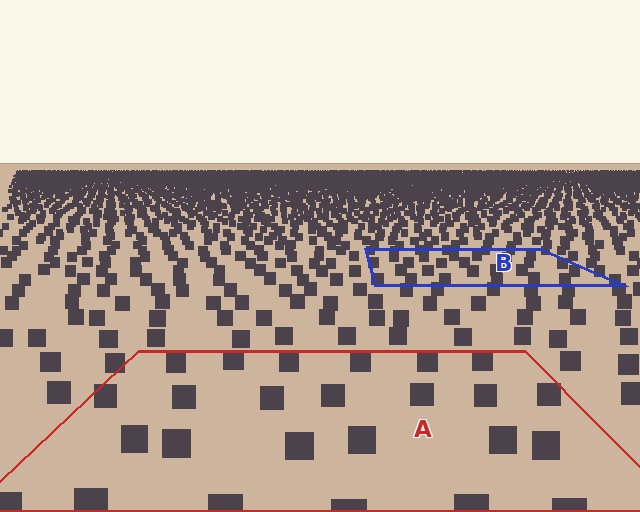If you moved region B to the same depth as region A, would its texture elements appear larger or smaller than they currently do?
They would appear larger. At a closer depth, the same texture elements are projected at a bigger on-screen size.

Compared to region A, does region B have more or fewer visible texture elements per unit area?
Region B has more texture elements per unit area — they are packed more densely because it is farther away.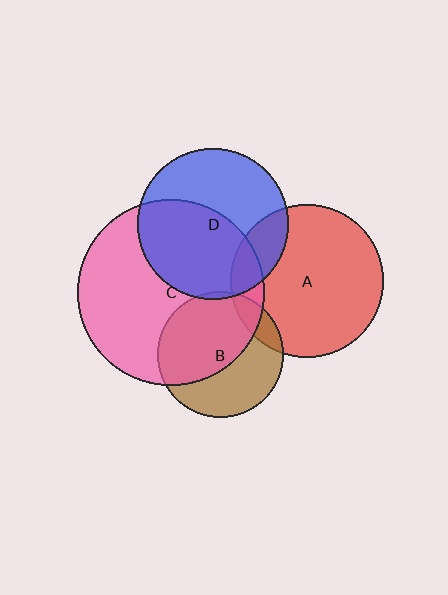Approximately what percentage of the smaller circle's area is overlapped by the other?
Approximately 10%.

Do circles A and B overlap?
Yes.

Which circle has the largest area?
Circle C (pink).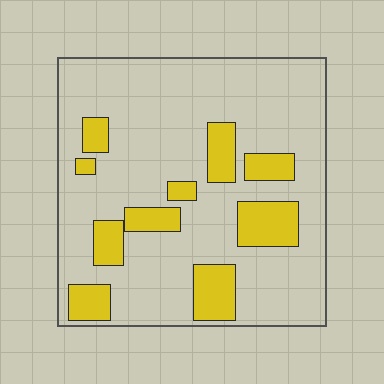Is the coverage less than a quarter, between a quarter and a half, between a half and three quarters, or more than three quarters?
Less than a quarter.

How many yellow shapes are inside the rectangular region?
10.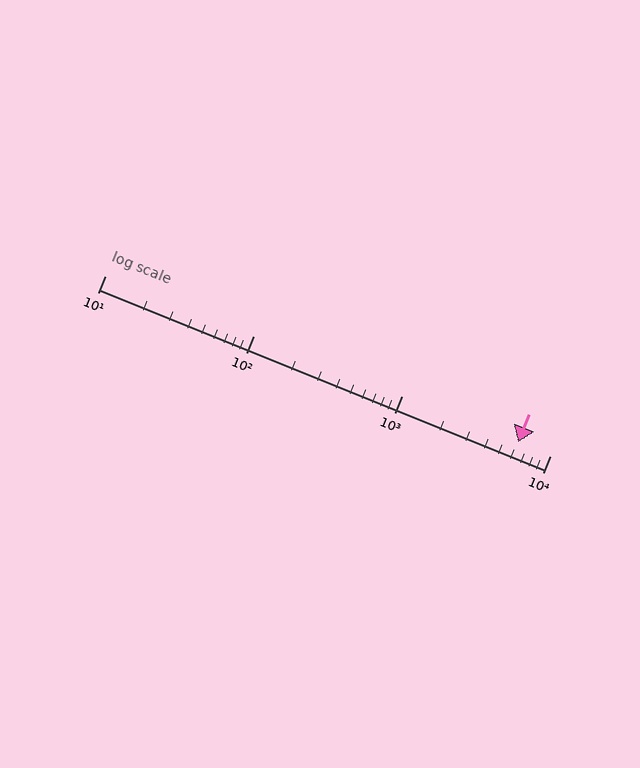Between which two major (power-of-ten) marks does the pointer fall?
The pointer is between 1000 and 10000.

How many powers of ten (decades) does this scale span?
The scale spans 3 decades, from 10 to 10000.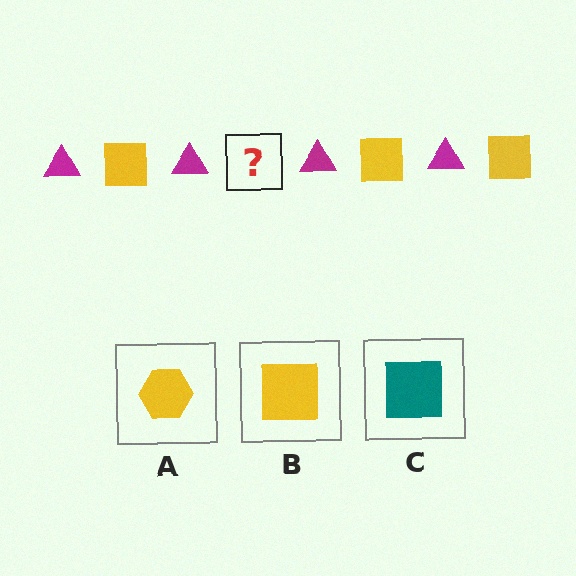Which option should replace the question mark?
Option B.